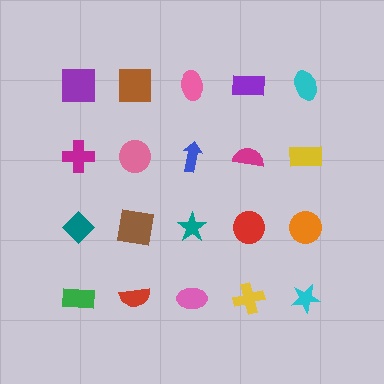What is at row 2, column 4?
A magenta semicircle.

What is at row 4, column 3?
A pink ellipse.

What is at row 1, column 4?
A purple rectangle.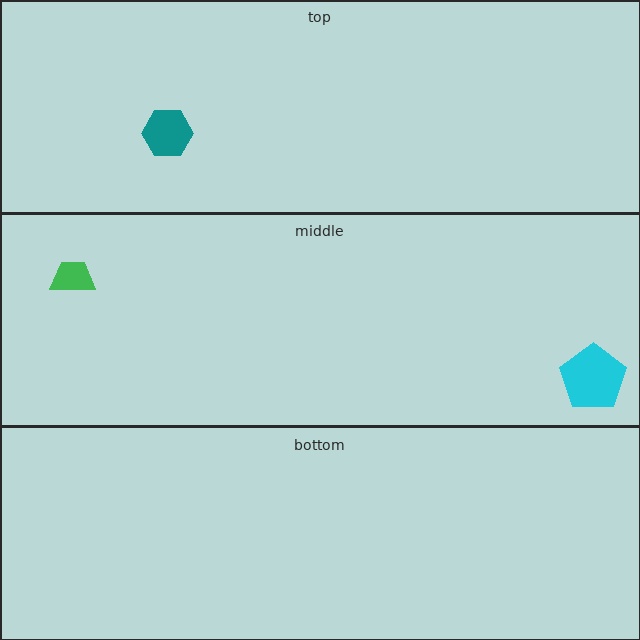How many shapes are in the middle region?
2.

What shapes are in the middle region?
The cyan pentagon, the green trapezoid.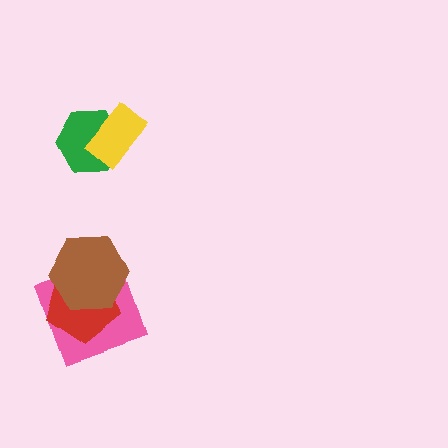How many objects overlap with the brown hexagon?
2 objects overlap with the brown hexagon.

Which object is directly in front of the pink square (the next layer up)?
The red pentagon is directly in front of the pink square.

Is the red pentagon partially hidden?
Yes, it is partially covered by another shape.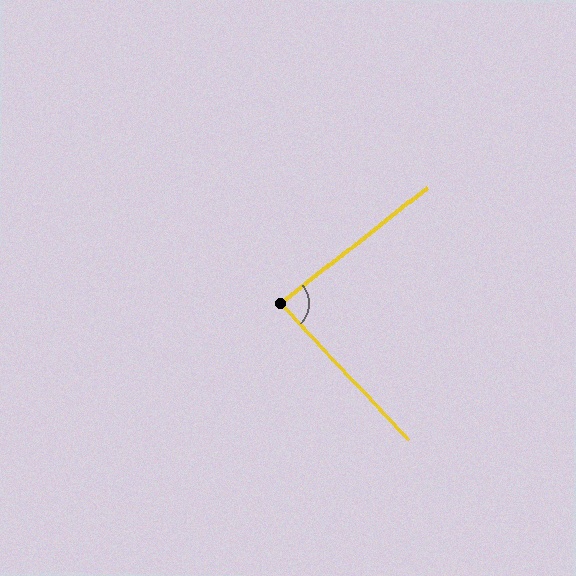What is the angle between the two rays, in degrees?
Approximately 85 degrees.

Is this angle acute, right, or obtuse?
It is approximately a right angle.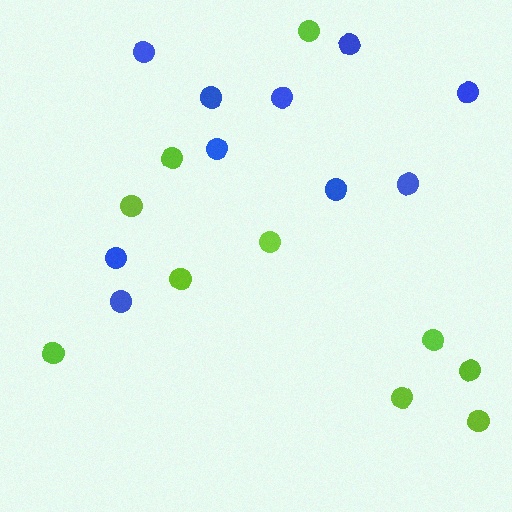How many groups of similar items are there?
There are 2 groups: one group of blue circles (10) and one group of lime circles (10).